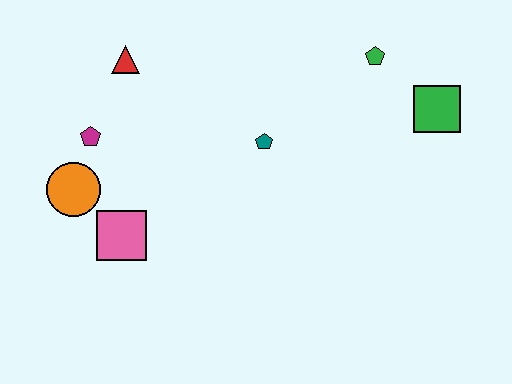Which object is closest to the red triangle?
The magenta pentagon is closest to the red triangle.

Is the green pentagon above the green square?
Yes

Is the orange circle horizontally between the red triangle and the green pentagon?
No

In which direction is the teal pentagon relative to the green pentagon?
The teal pentagon is to the left of the green pentagon.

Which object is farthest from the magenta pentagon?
The green square is farthest from the magenta pentagon.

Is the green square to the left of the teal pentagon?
No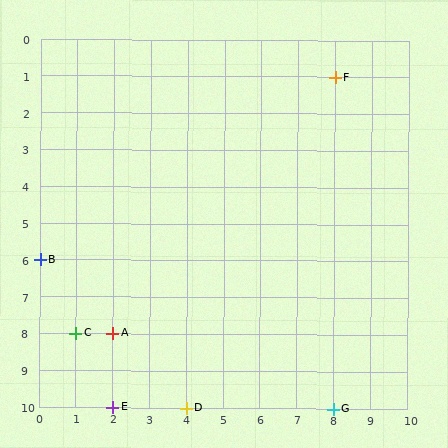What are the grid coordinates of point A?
Point A is at grid coordinates (2, 8).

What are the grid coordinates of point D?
Point D is at grid coordinates (4, 10).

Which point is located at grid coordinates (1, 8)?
Point C is at (1, 8).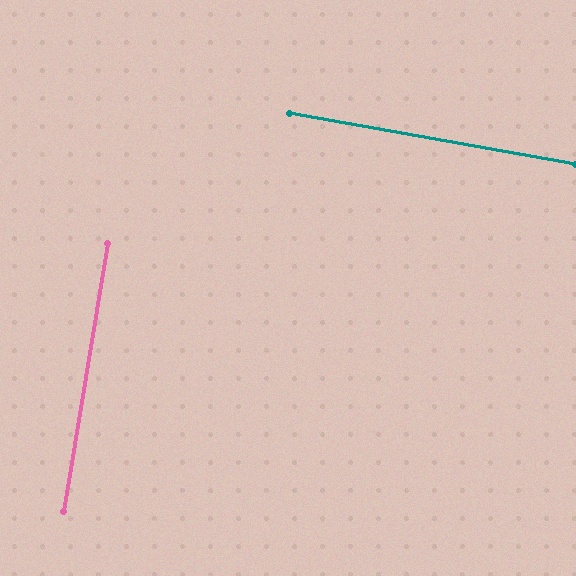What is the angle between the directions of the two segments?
Approximately 89 degrees.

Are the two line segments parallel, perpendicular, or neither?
Perpendicular — they meet at approximately 89°.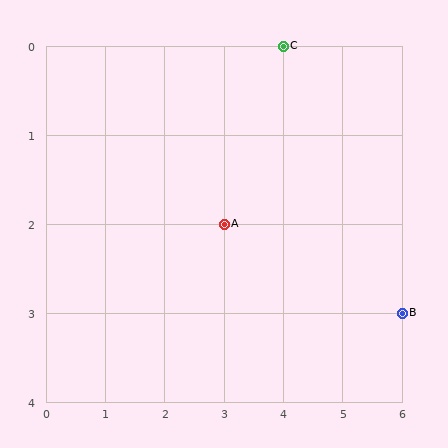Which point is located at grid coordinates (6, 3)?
Point B is at (6, 3).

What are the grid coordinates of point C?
Point C is at grid coordinates (4, 0).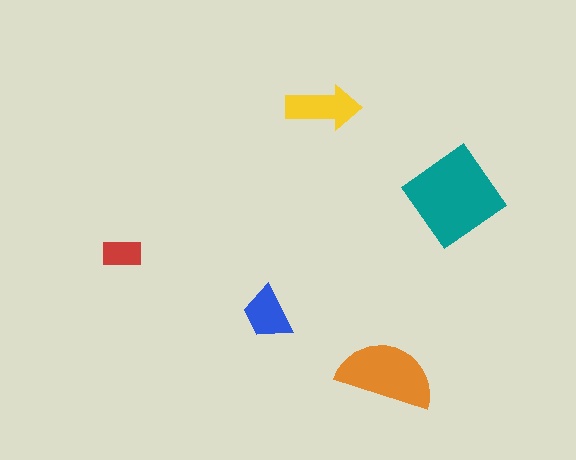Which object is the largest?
The teal diamond.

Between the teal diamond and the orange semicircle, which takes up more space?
The teal diamond.